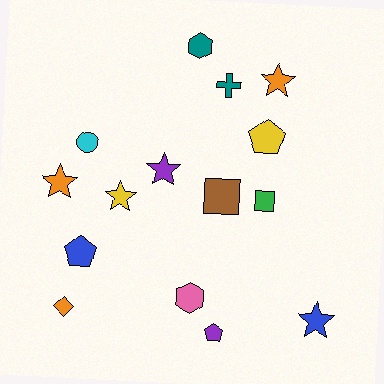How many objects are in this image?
There are 15 objects.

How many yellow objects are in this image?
There are 2 yellow objects.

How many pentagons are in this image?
There are 3 pentagons.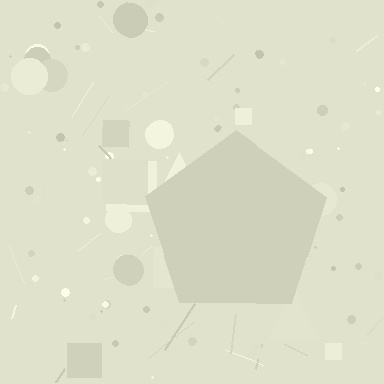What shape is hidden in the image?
A pentagon is hidden in the image.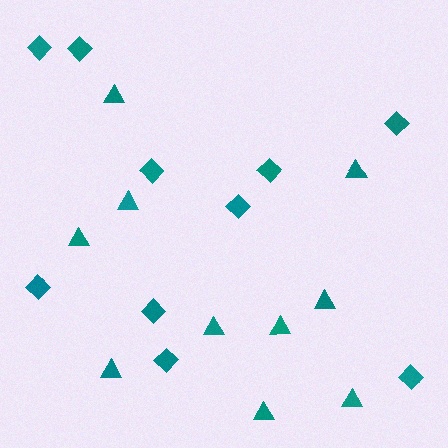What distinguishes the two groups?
There are 2 groups: one group of triangles (10) and one group of diamonds (10).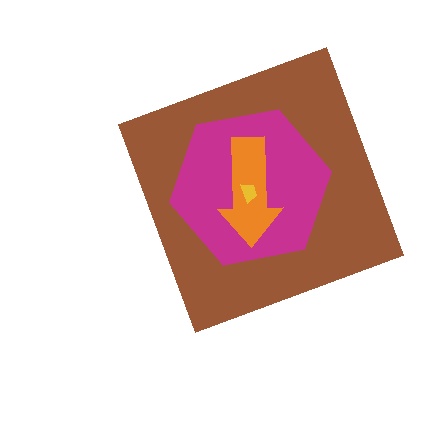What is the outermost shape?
The brown diamond.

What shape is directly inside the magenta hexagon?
The orange arrow.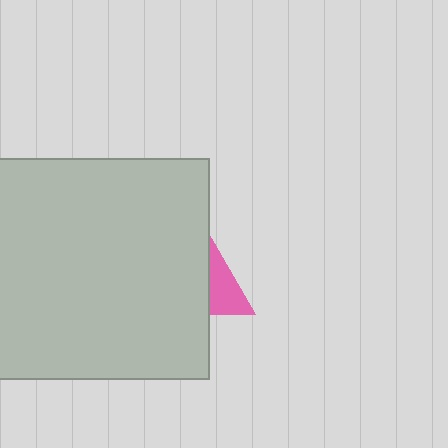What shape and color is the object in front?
The object in front is a light gray square.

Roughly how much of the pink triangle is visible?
A small part of it is visible (roughly 31%).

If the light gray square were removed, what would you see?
You would see the complete pink triangle.